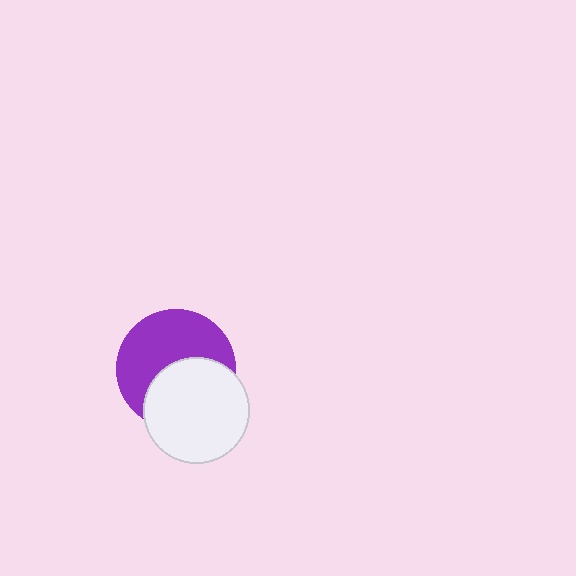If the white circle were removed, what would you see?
You would see the complete purple circle.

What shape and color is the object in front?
The object in front is a white circle.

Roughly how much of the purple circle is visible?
About half of it is visible (roughly 56%).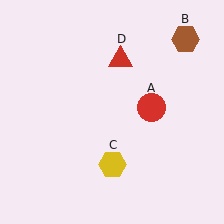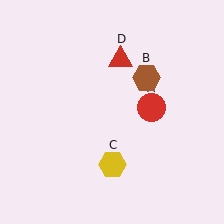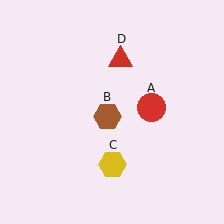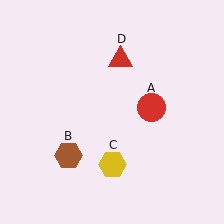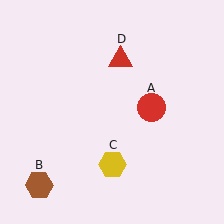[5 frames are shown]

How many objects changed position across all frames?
1 object changed position: brown hexagon (object B).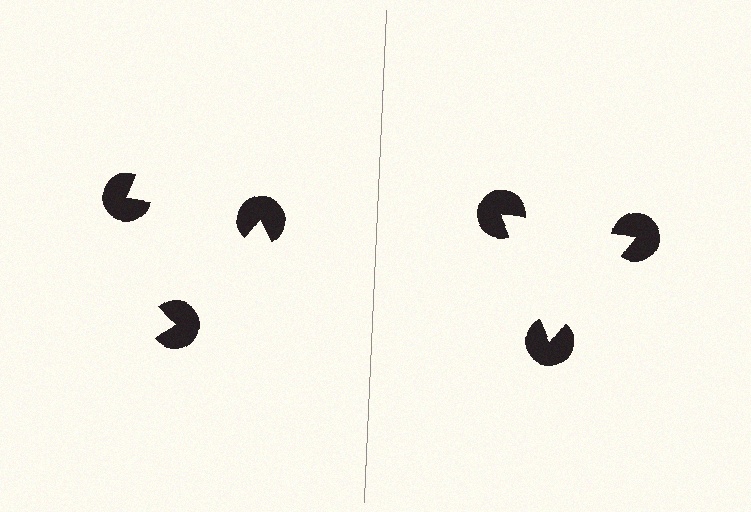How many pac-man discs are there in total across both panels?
6 — 3 on each side.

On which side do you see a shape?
An illusory triangle appears on the right side. On the left side the wedge cuts are rotated, so no coherent shape forms.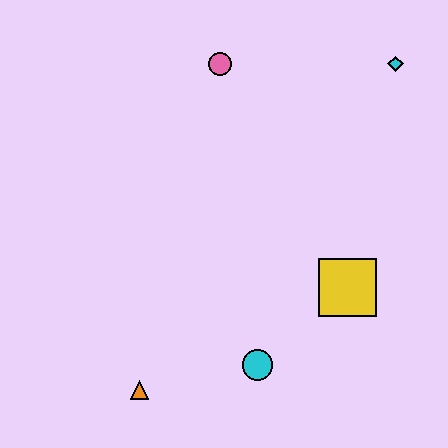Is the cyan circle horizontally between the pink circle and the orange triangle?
No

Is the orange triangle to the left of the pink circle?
Yes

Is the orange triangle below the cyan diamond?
Yes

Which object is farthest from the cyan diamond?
The orange triangle is farthest from the cyan diamond.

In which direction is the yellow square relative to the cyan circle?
The yellow square is to the right of the cyan circle.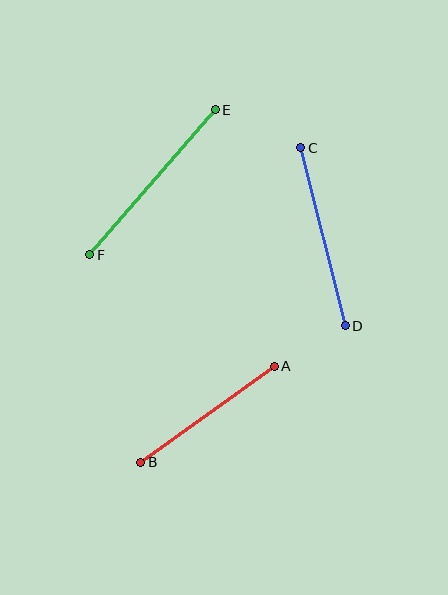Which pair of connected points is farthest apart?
Points E and F are farthest apart.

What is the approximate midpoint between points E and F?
The midpoint is at approximately (153, 182) pixels.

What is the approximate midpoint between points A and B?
The midpoint is at approximately (208, 414) pixels.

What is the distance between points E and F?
The distance is approximately 192 pixels.